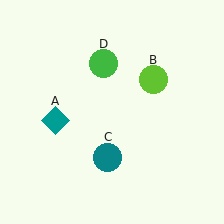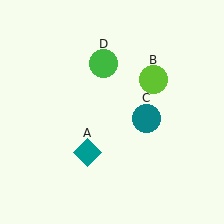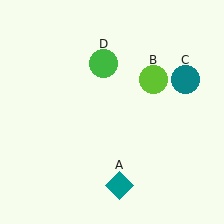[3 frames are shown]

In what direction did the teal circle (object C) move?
The teal circle (object C) moved up and to the right.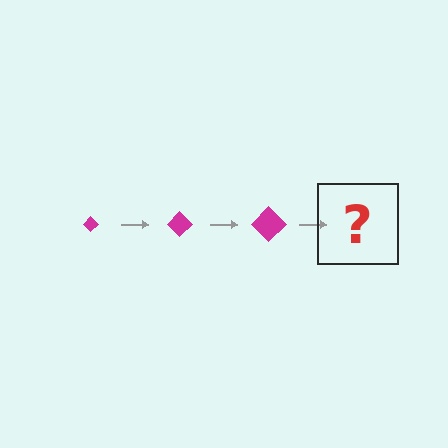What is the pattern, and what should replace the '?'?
The pattern is that the diamond gets progressively larger each step. The '?' should be a magenta diamond, larger than the previous one.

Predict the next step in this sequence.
The next step is a magenta diamond, larger than the previous one.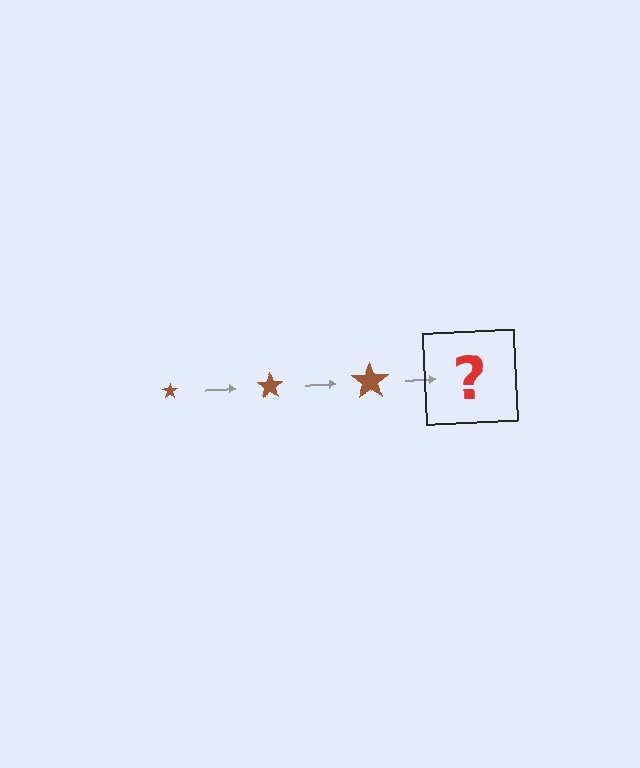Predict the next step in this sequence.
The next step is a brown star, larger than the previous one.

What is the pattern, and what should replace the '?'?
The pattern is that the star gets progressively larger each step. The '?' should be a brown star, larger than the previous one.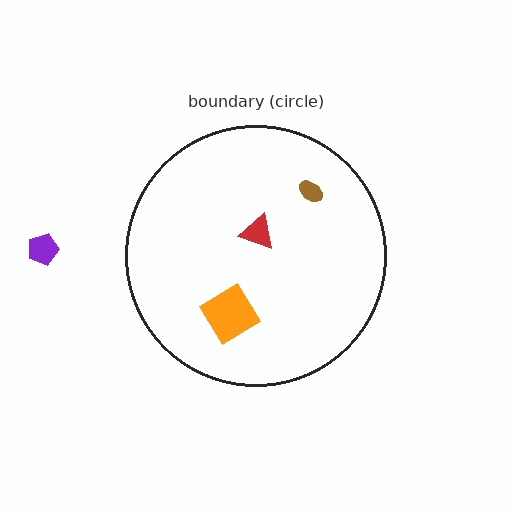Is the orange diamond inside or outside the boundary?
Inside.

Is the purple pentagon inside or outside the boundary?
Outside.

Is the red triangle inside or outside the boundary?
Inside.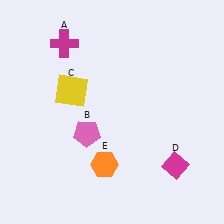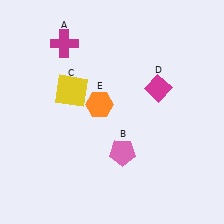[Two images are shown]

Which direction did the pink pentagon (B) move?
The pink pentagon (B) moved right.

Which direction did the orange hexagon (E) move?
The orange hexagon (E) moved up.